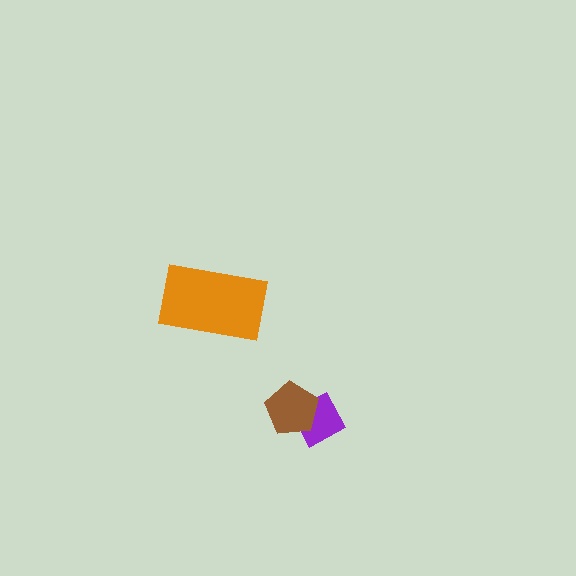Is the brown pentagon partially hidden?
No, no other shape covers it.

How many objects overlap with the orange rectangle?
0 objects overlap with the orange rectangle.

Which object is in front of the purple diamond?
The brown pentagon is in front of the purple diamond.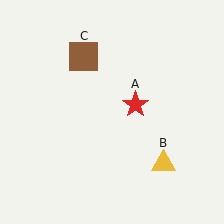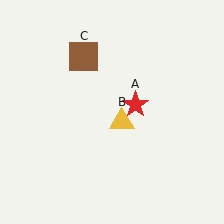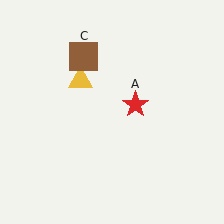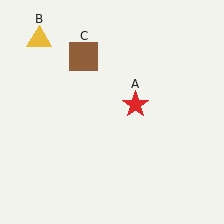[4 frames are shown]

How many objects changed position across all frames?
1 object changed position: yellow triangle (object B).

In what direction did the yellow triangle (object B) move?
The yellow triangle (object B) moved up and to the left.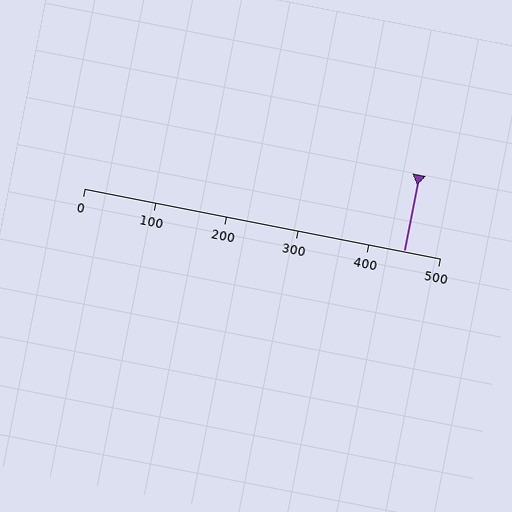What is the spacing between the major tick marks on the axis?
The major ticks are spaced 100 apart.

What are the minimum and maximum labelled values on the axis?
The axis runs from 0 to 500.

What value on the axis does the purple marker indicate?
The marker indicates approximately 450.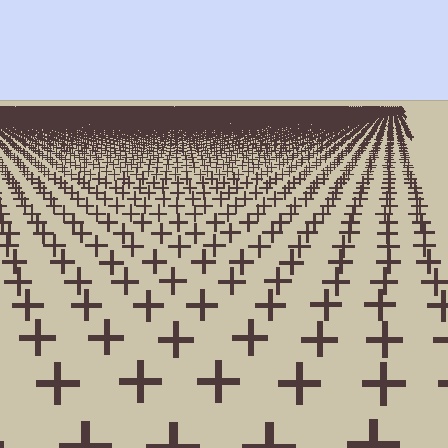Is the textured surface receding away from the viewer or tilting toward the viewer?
The surface is receding away from the viewer. Texture elements get smaller and denser toward the top.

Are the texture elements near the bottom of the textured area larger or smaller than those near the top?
Larger. Near the bottom, elements are closer to the viewer and appear at a bigger on-screen size.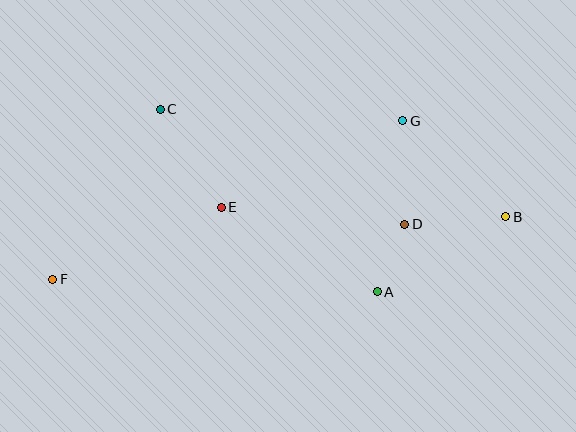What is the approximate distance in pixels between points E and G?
The distance between E and G is approximately 201 pixels.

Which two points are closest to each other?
Points A and D are closest to each other.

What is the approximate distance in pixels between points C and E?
The distance between C and E is approximately 115 pixels.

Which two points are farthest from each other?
Points B and F are farthest from each other.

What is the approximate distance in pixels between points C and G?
The distance between C and G is approximately 243 pixels.